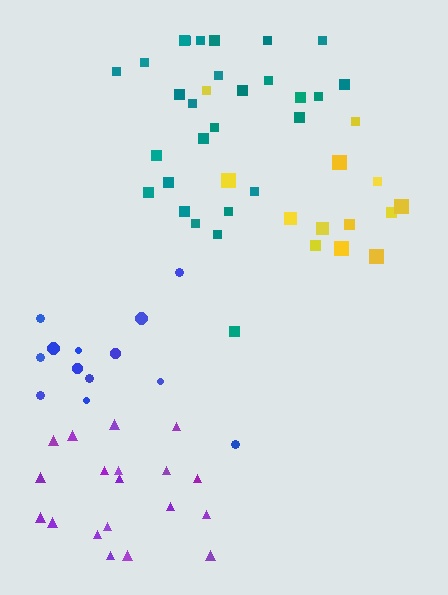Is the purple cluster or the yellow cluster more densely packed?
Purple.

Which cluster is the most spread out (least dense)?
Yellow.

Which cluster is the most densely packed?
Purple.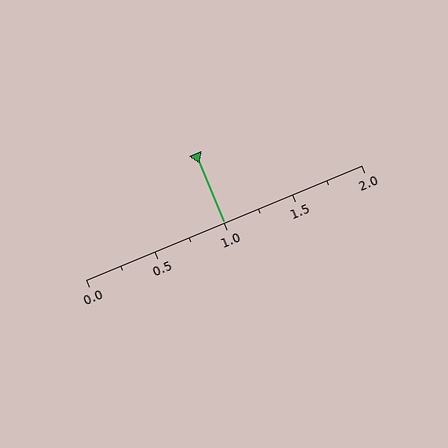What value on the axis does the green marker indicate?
The marker indicates approximately 1.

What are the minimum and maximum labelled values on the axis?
The axis runs from 0.0 to 2.0.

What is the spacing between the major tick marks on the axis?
The major ticks are spaced 0.5 apart.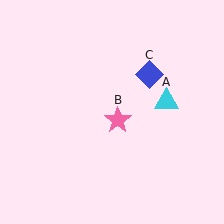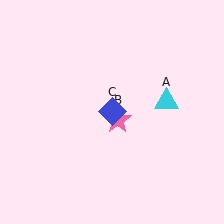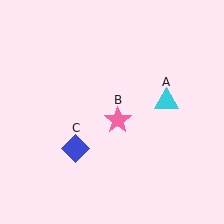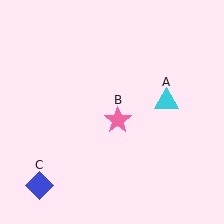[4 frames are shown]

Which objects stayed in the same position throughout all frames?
Cyan triangle (object A) and pink star (object B) remained stationary.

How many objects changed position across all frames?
1 object changed position: blue diamond (object C).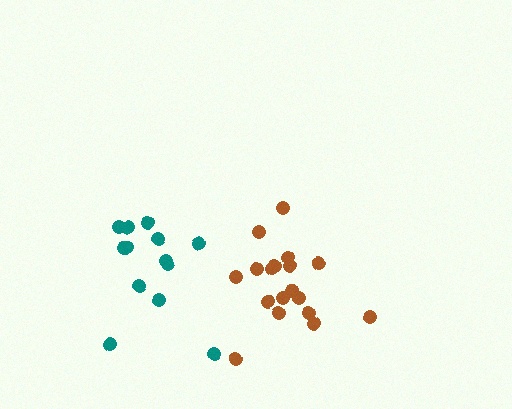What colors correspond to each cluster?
The clusters are colored: brown, teal.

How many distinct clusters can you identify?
There are 2 distinct clusters.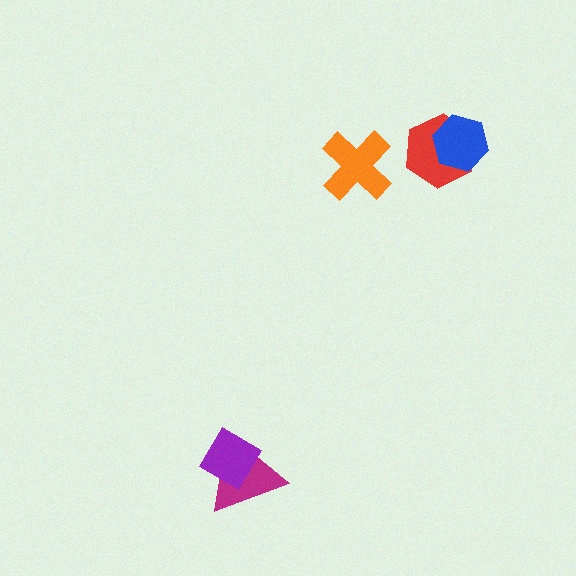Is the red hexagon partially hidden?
Yes, it is partially covered by another shape.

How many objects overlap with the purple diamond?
1 object overlaps with the purple diamond.